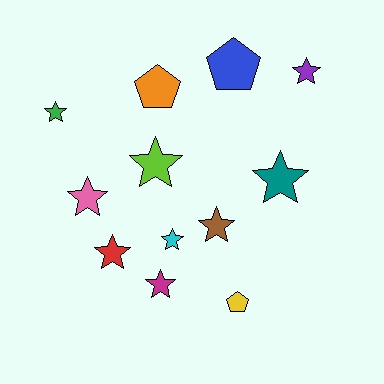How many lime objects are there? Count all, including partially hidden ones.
There is 1 lime object.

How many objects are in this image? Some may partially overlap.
There are 12 objects.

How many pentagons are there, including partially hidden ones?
There are 3 pentagons.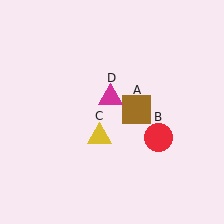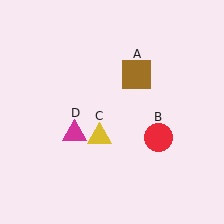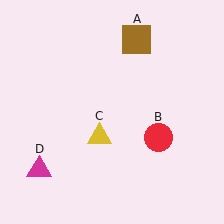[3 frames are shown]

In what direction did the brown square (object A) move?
The brown square (object A) moved up.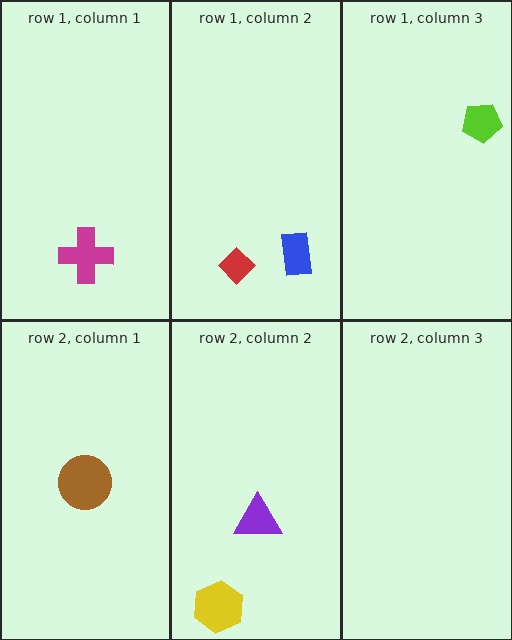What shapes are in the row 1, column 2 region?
The red diamond, the blue rectangle.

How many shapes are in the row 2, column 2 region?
2.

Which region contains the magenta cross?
The row 1, column 1 region.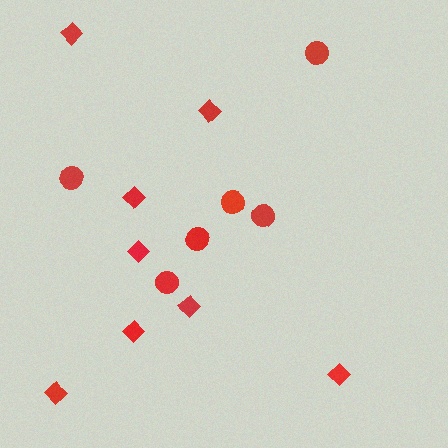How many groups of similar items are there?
There are 2 groups: one group of diamonds (8) and one group of circles (6).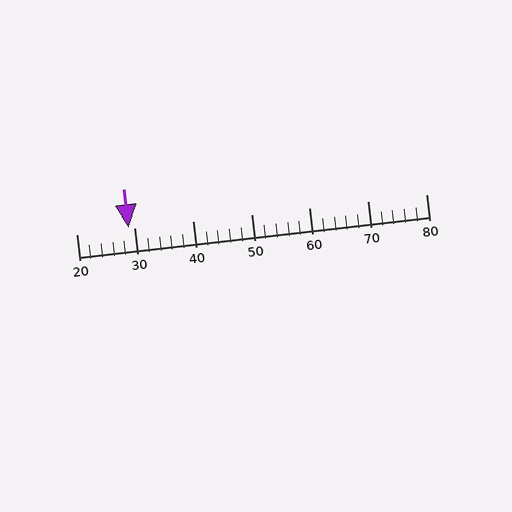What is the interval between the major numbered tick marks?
The major tick marks are spaced 10 units apart.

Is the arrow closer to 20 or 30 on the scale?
The arrow is closer to 30.